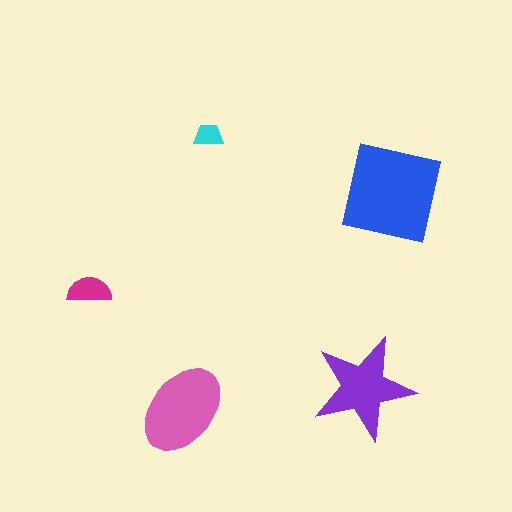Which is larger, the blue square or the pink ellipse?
The blue square.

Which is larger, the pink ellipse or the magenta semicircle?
The pink ellipse.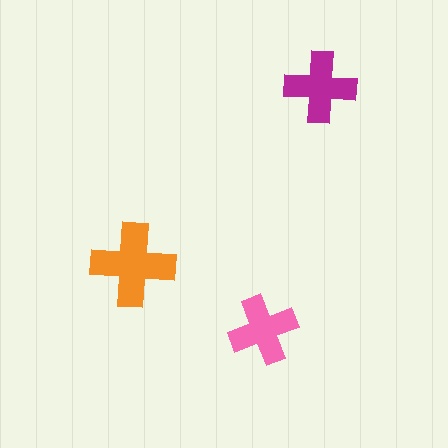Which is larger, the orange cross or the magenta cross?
The orange one.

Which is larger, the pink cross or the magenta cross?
The magenta one.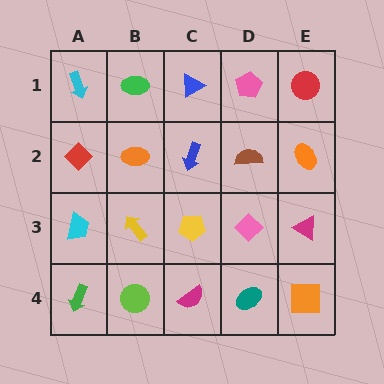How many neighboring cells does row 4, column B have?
3.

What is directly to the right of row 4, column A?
A lime circle.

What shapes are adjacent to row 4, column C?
A yellow pentagon (row 3, column C), a lime circle (row 4, column B), a teal ellipse (row 4, column D).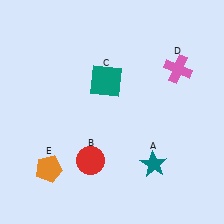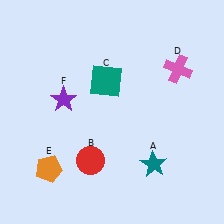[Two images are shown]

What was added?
A purple star (F) was added in Image 2.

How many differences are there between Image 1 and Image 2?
There is 1 difference between the two images.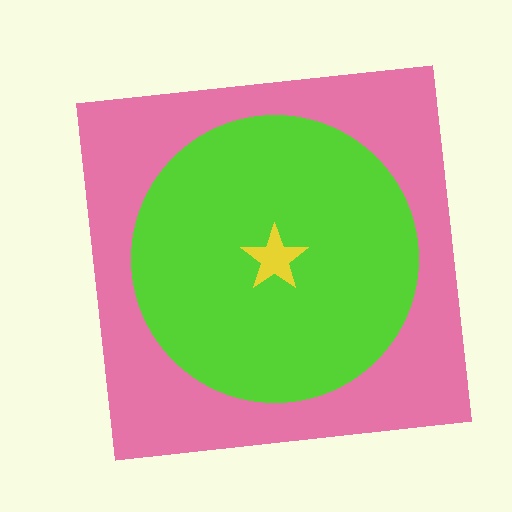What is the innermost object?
The yellow star.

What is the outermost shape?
The pink square.